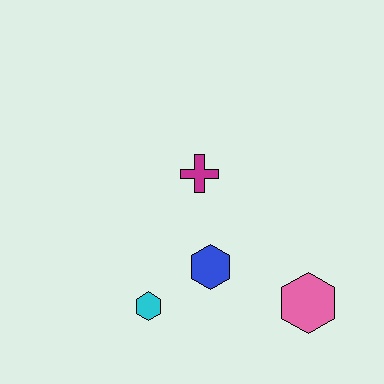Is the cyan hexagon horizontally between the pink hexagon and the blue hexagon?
No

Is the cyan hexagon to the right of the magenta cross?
No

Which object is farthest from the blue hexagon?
The pink hexagon is farthest from the blue hexagon.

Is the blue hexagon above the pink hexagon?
Yes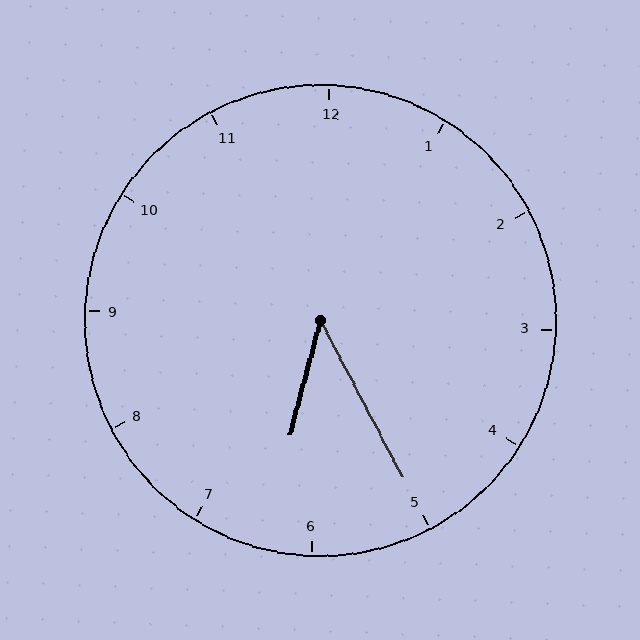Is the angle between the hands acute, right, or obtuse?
It is acute.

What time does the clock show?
6:25.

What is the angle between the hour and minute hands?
Approximately 42 degrees.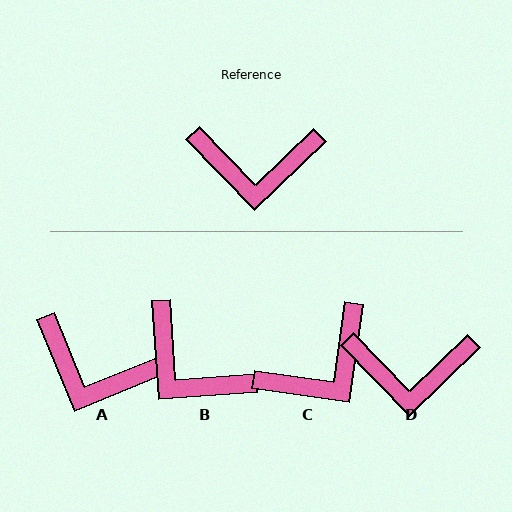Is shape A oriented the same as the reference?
No, it is off by about 22 degrees.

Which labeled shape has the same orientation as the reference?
D.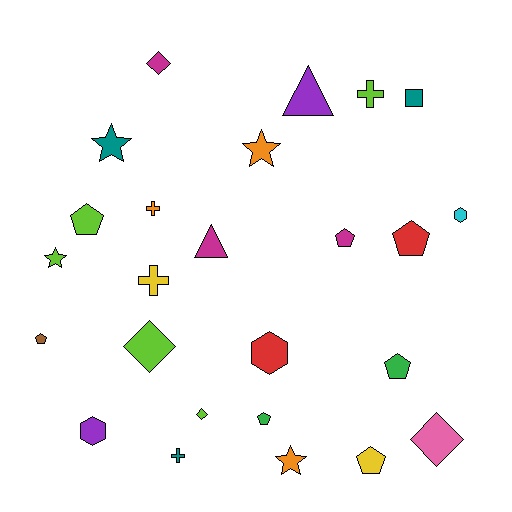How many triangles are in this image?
There are 2 triangles.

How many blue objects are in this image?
There are no blue objects.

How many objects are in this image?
There are 25 objects.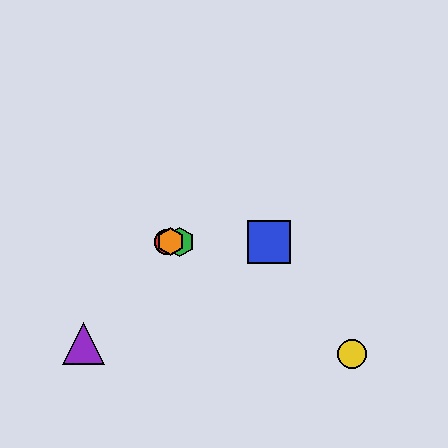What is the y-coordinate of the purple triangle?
The purple triangle is at y≈343.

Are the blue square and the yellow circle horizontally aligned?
No, the blue square is at y≈242 and the yellow circle is at y≈354.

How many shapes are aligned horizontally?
4 shapes (the red circle, the blue square, the green hexagon, the orange hexagon) are aligned horizontally.